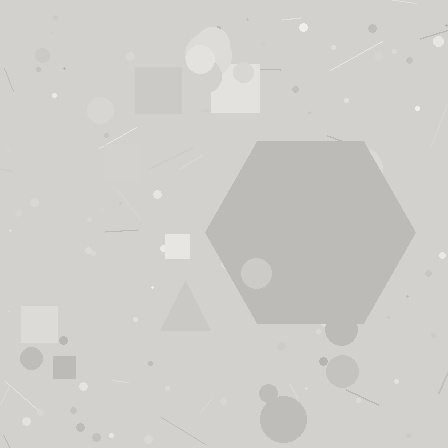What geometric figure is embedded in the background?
A hexagon is embedded in the background.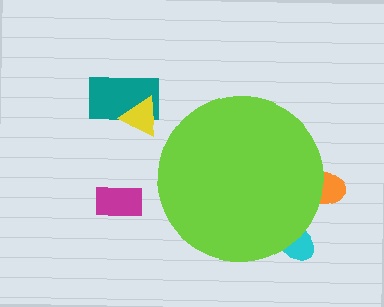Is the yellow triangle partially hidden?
No, the yellow triangle is fully visible.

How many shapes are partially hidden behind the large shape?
2 shapes are partially hidden.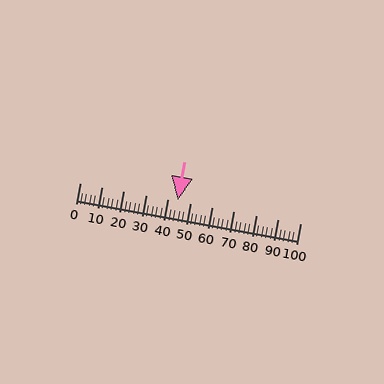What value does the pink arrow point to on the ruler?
The pink arrow points to approximately 44.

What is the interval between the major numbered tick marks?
The major tick marks are spaced 10 units apart.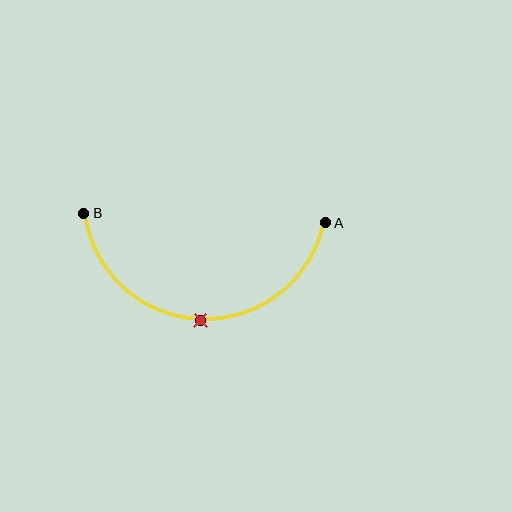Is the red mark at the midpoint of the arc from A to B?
Yes. The red mark lies on the arc at equal arc-length from both A and B — it is the arc midpoint.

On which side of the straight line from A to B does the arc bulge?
The arc bulges below the straight line connecting A and B.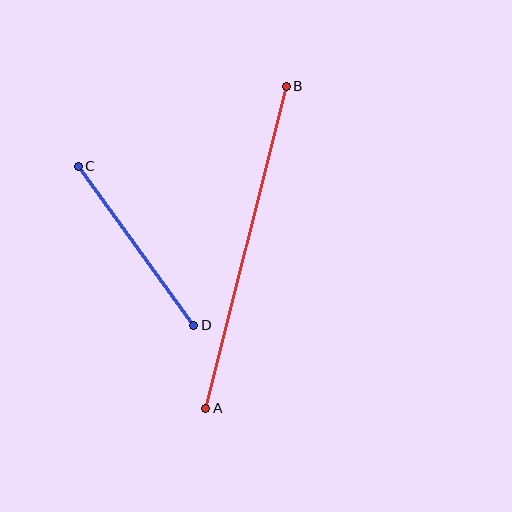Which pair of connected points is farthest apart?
Points A and B are farthest apart.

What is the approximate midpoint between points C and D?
The midpoint is at approximately (136, 246) pixels.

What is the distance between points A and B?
The distance is approximately 332 pixels.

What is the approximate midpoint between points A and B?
The midpoint is at approximately (246, 247) pixels.